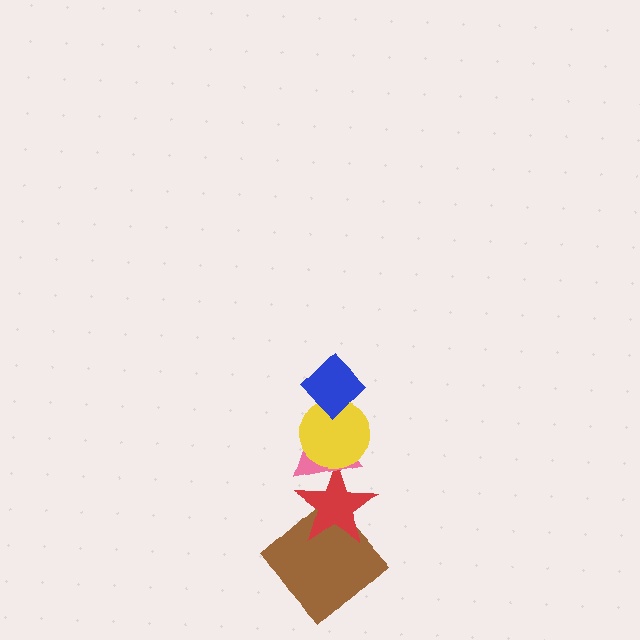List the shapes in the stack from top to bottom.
From top to bottom: the blue diamond, the yellow circle, the pink triangle, the red star, the brown diamond.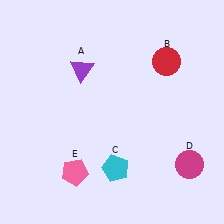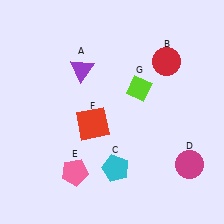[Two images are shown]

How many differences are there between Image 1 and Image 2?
There are 2 differences between the two images.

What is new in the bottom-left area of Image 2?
A red square (F) was added in the bottom-left area of Image 2.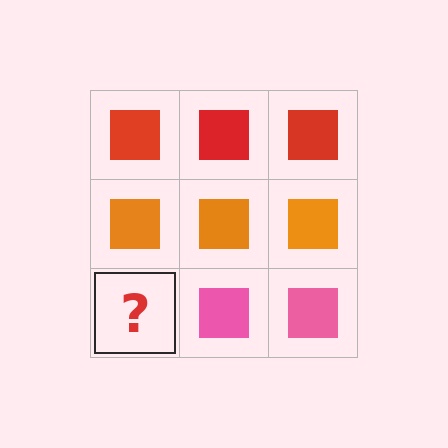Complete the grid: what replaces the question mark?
The question mark should be replaced with a pink square.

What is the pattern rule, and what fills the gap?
The rule is that each row has a consistent color. The gap should be filled with a pink square.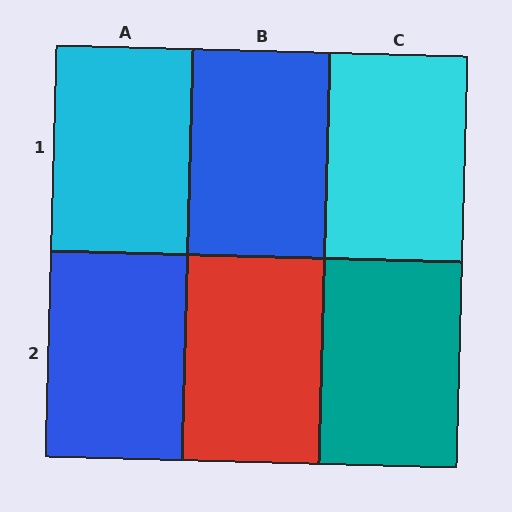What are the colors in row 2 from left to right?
Blue, red, teal.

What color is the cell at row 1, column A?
Cyan.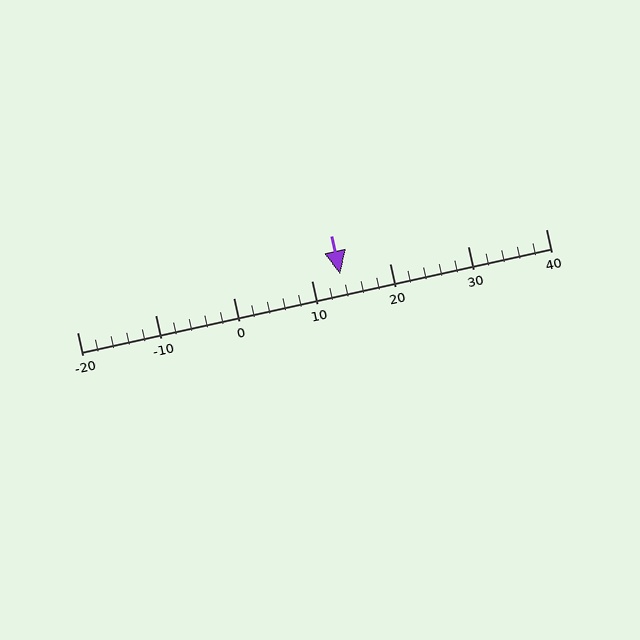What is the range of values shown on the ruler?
The ruler shows values from -20 to 40.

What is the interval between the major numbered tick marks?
The major tick marks are spaced 10 units apart.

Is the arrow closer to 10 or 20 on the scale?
The arrow is closer to 10.